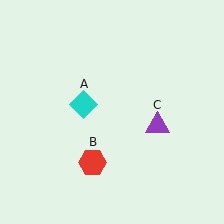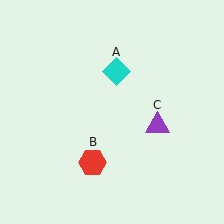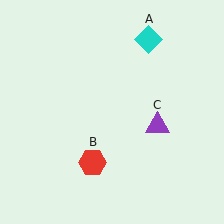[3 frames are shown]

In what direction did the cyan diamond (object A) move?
The cyan diamond (object A) moved up and to the right.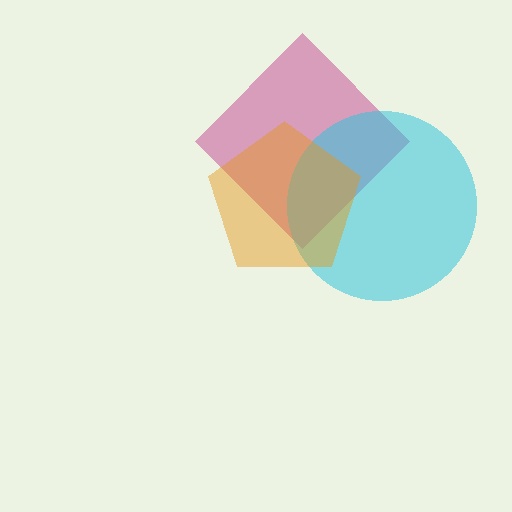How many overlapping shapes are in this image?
There are 3 overlapping shapes in the image.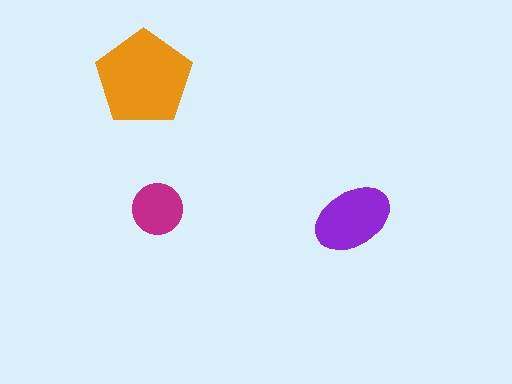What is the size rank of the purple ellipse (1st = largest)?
2nd.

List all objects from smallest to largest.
The magenta circle, the purple ellipse, the orange pentagon.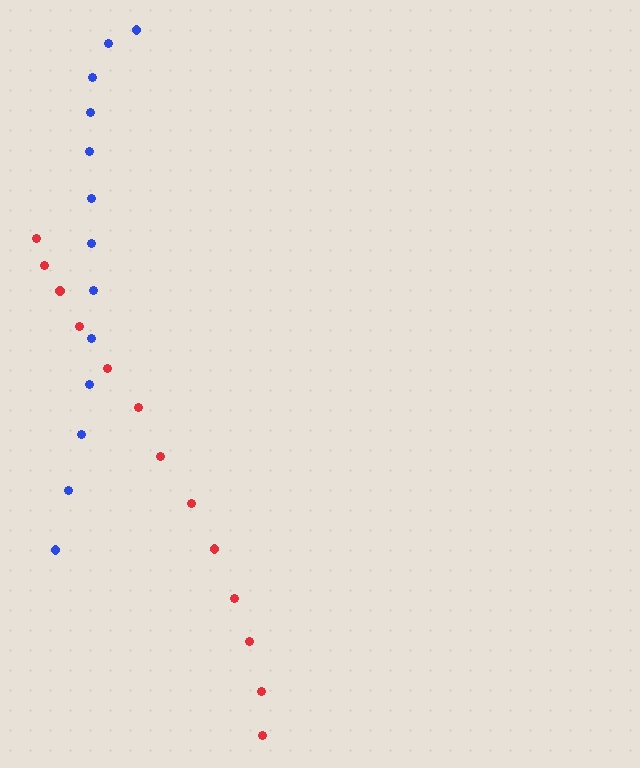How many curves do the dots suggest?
There are 2 distinct paths.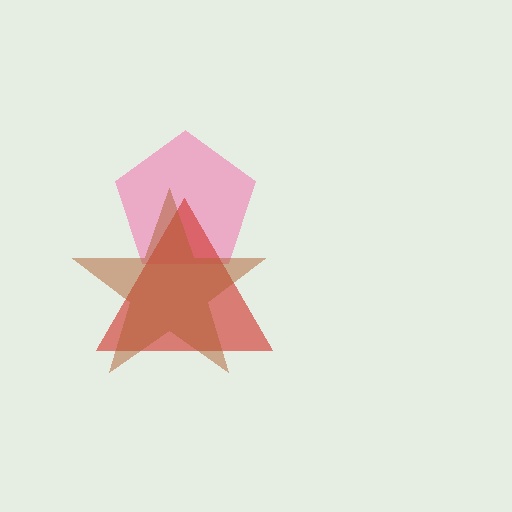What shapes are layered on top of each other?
The layered shapes are: a pink pentagon, a red triangle, a brown star.